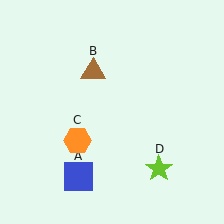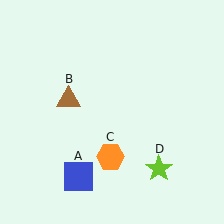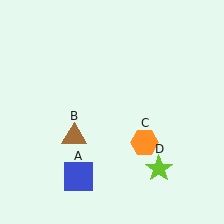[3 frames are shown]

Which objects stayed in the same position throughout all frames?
Blue square (object A) and lime star (object D) remained stationary.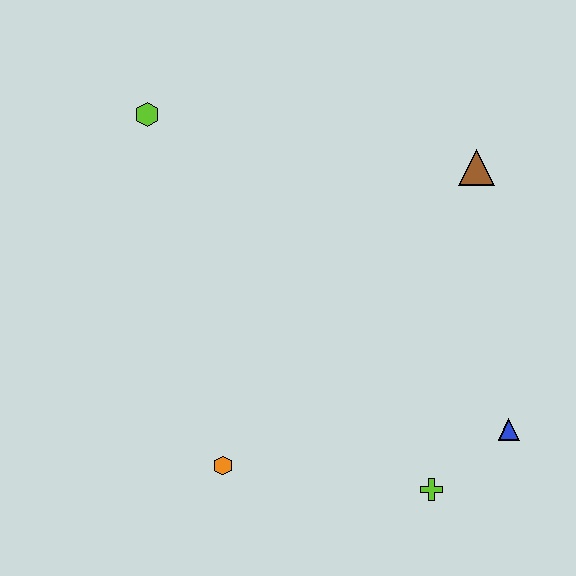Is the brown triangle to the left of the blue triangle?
Yes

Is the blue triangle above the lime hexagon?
No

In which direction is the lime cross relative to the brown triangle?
The lime cross is below the brown triangle.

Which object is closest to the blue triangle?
The lime cross is closest to the blue triangle.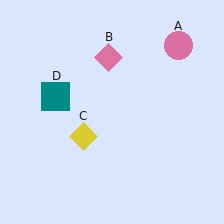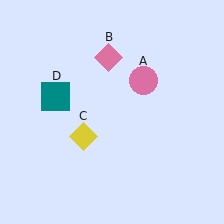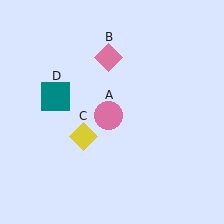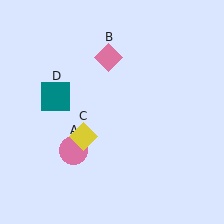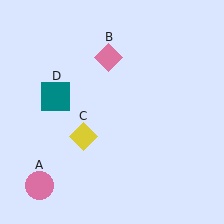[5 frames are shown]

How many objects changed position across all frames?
1 object changed position: pink circle (object A).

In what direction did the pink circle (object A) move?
The pink circle (object A) moved down and to the left.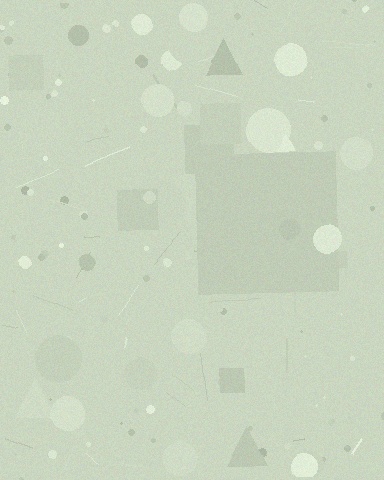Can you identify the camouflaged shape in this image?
The camouflaged shape is a square.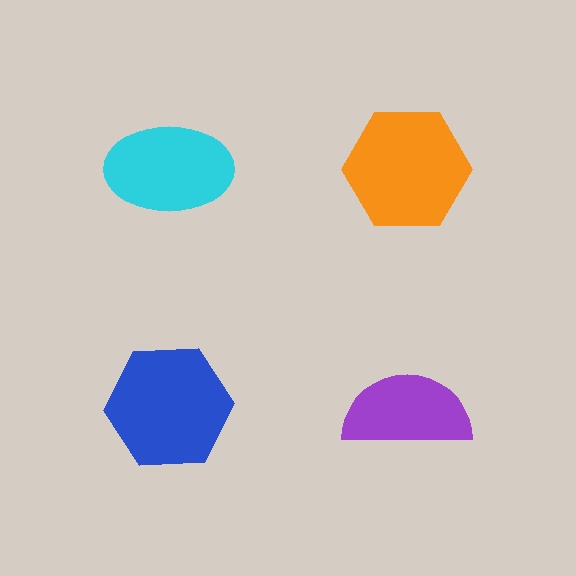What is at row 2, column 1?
A blue hexagon.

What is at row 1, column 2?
An orange hexagon.